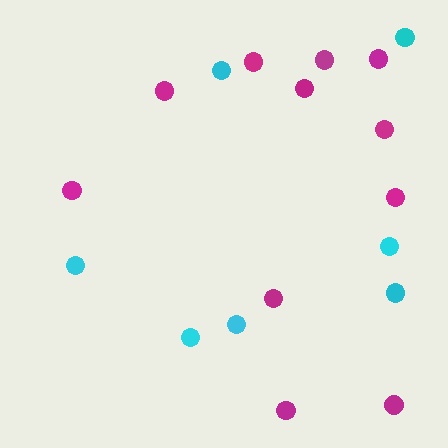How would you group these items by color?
There are 2 groups: one group of magenta circles (11) and one group of cyan circles (7).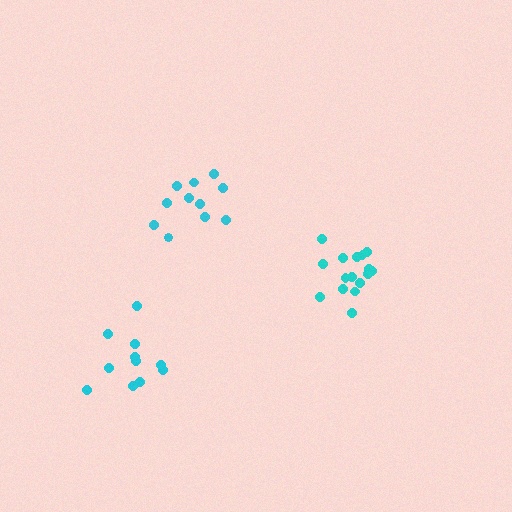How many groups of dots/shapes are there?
There are 3 groups.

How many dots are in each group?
Group 1: 16 dots, Group 2: 11 dots, Group 3: 11 dots (38 total).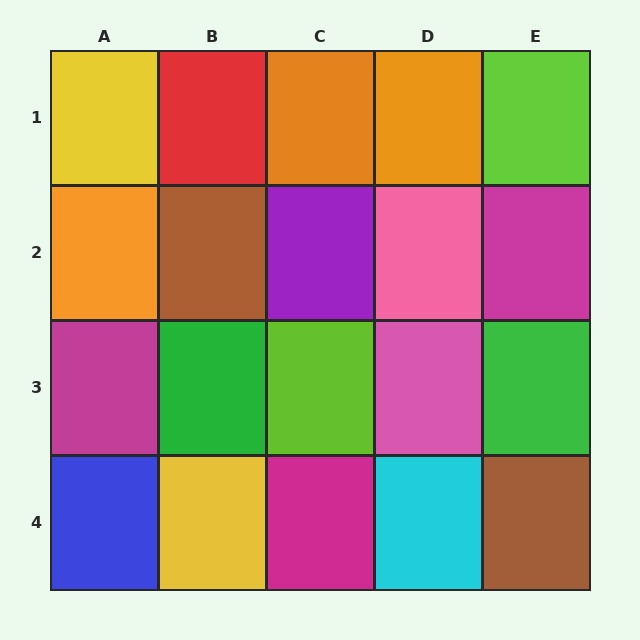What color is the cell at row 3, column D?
Pink.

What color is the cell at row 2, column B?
Brown.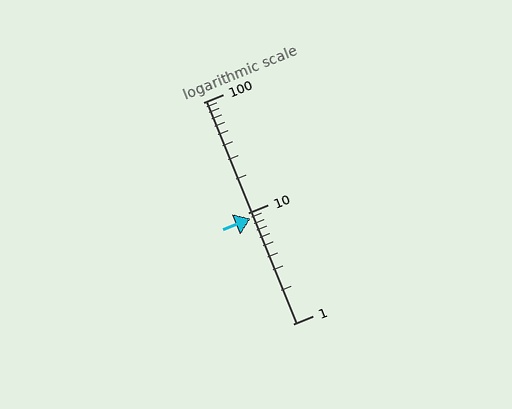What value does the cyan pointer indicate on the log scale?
The pointer indicates approximately 8.9.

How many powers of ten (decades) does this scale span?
The scale spans 2 decades, from 1 to 100.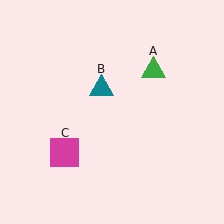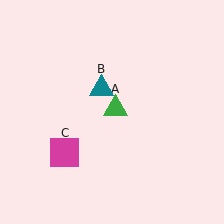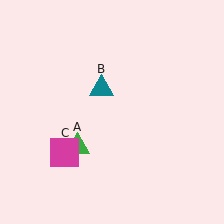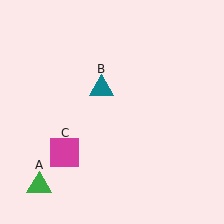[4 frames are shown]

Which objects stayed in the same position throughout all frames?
Teal triangle (object B) and magenta square (object C) remained stationary.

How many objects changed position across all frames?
1 object changed position: green triangle (object A).